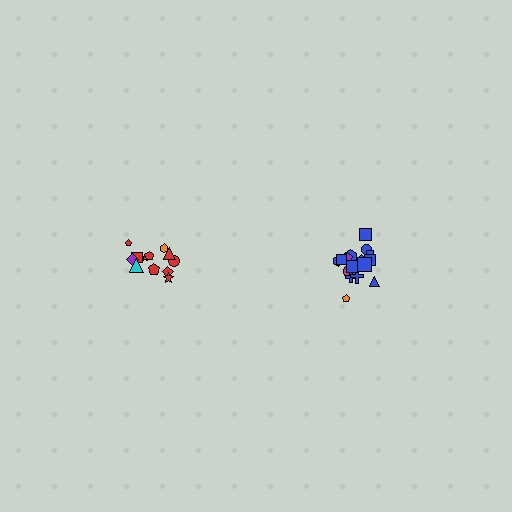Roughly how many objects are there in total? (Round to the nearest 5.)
Roughly 30 objects in total.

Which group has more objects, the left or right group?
The right group.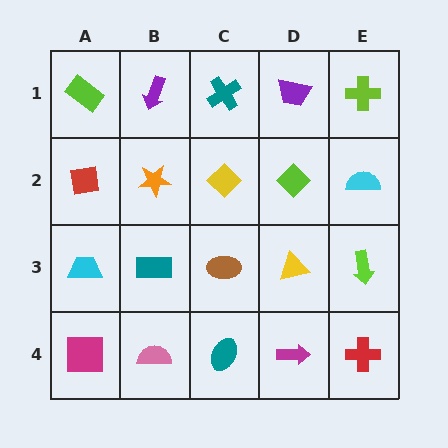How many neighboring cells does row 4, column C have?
3.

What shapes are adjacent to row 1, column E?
A cyan semicircle (row 2, column E), a purple trapezoid (row 1, column D).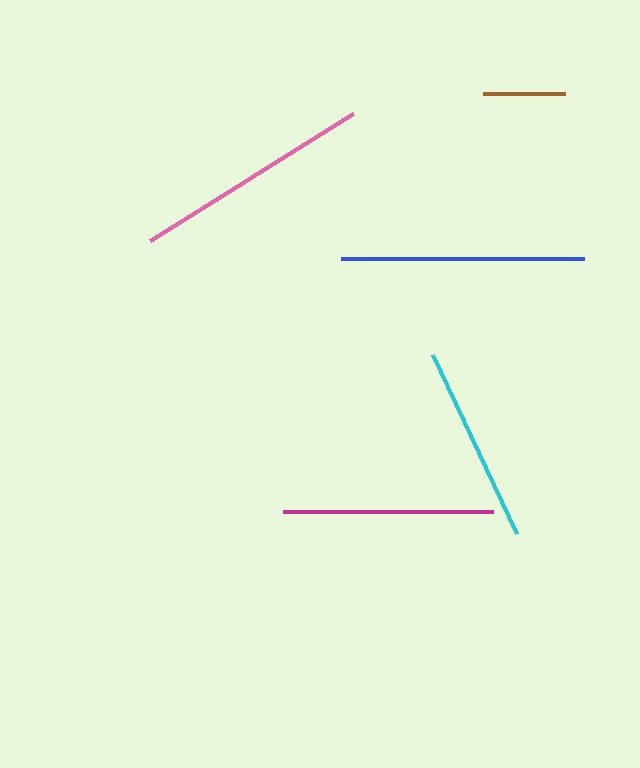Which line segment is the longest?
The blue line is the longest at approximately 243 pixels.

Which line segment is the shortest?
The brown line is the shortest at approximately 83 pixels.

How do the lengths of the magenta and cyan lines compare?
The magenta and cyan lines are approximately the same length.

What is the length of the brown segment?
The brown segment is approximately 83 pixels long.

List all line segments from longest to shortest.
From longest to shortest: blue, pink, magenta, cyan, brown.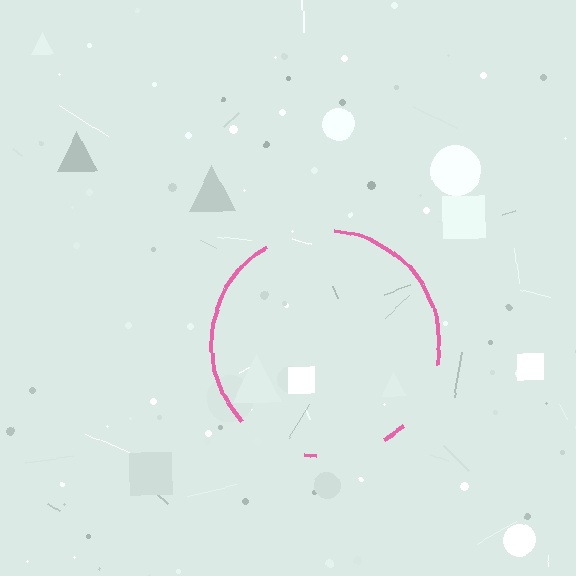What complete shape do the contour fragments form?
The contour fragments form a circle.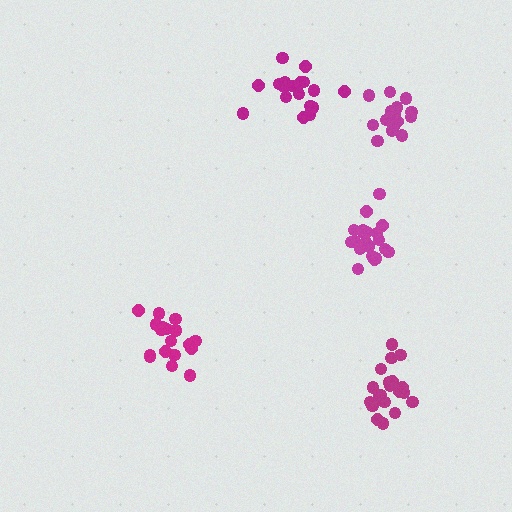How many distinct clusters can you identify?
There are 5 distinct clusters.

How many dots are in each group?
Group 1: 20 dots, Group 2: 17 dots, Group 3: 18 dots, Group 4: 18 dots, Group 5: 21 dots (94 total).